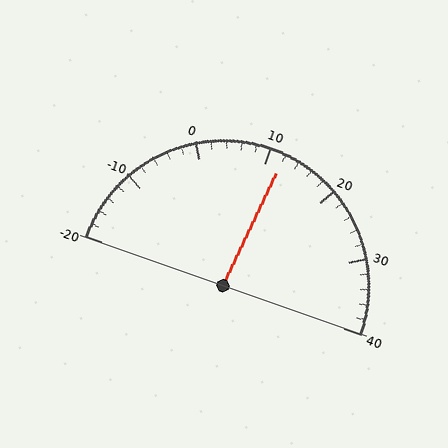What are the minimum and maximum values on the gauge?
The gauge ranges from -20 to 40.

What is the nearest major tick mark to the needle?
The nearest major tick mark is 10.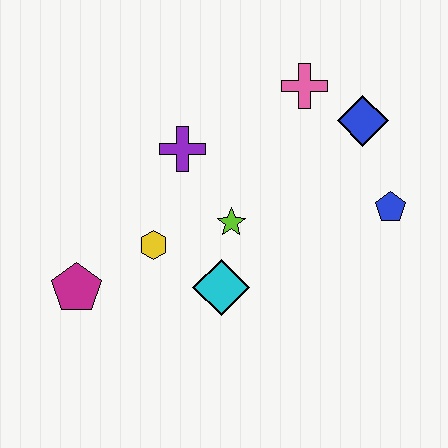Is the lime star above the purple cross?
No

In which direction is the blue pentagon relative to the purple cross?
The blue pentagon is to the right of the purple cross.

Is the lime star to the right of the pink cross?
No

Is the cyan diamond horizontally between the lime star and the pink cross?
No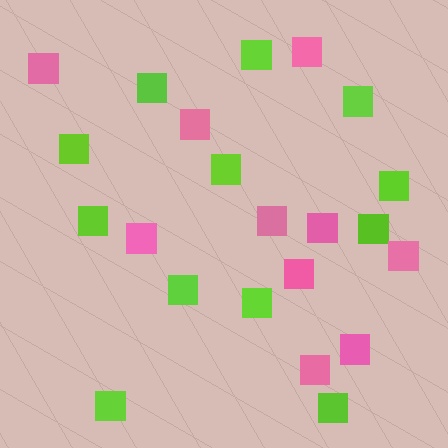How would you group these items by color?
There are 2 groups: one group of lime squares (12) and one group of pink squares (10).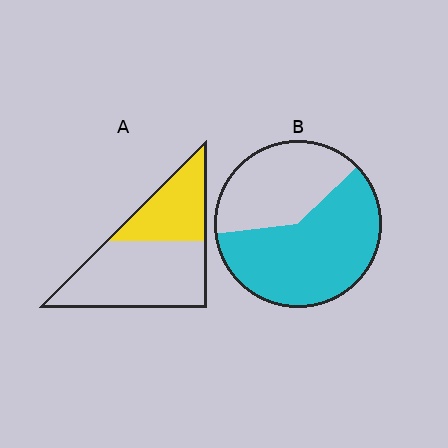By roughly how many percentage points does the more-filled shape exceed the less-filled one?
By roughly 25 percentage points (B over A).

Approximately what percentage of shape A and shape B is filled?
A is approximately 35% and B is approximately 60%.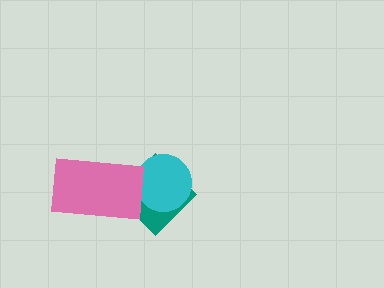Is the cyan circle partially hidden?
No, no other shape covers it.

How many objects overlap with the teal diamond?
2 objects overlap with the teal diamond.